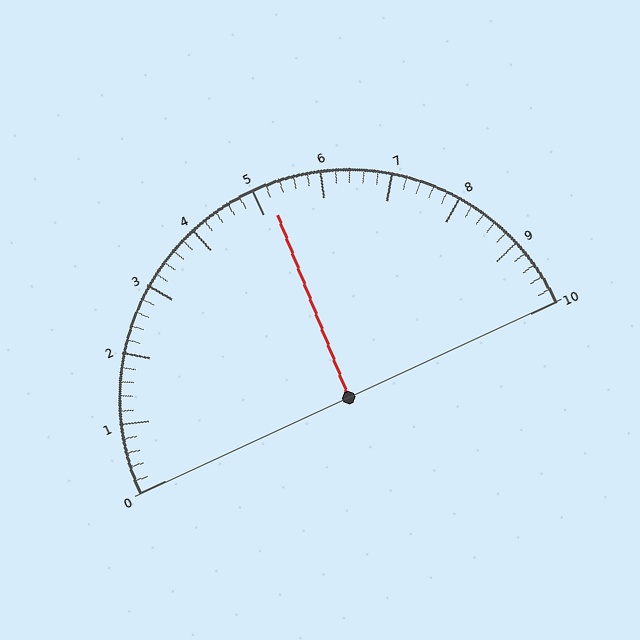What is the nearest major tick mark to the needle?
The nearest major tick mark is 5.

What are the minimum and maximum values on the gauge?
The gauge ranges from 0 to 10.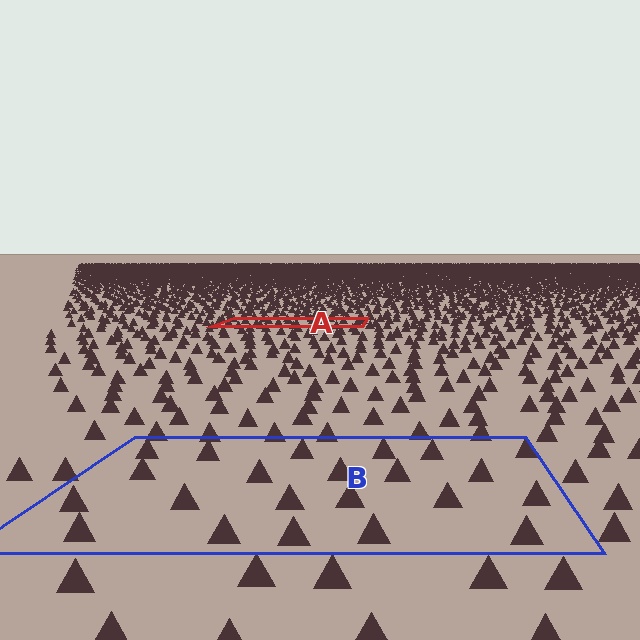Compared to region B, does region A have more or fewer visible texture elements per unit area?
Region A has more texture elements per unit area — they are packed more densely because it is farther away.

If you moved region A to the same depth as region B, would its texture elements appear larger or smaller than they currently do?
They would appear larger. At a closer depth, the same texture elements are projected at a bigger on-screen size.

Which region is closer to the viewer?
Region B is closer. The texture elements there are larger and more spread out.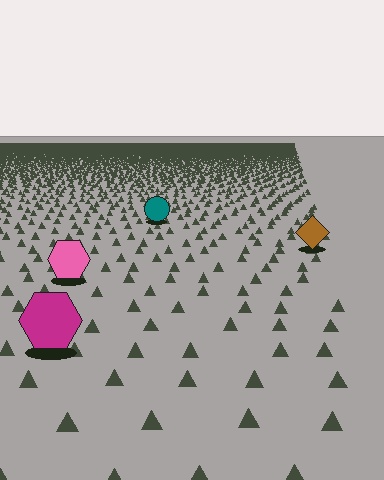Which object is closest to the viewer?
The magenta hexagon is closest. The texture marks near it are larger and more spread out.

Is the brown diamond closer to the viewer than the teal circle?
Yes. The brown diamond is closer — you can tell from the texture gradient: the ground texture is coarser near it.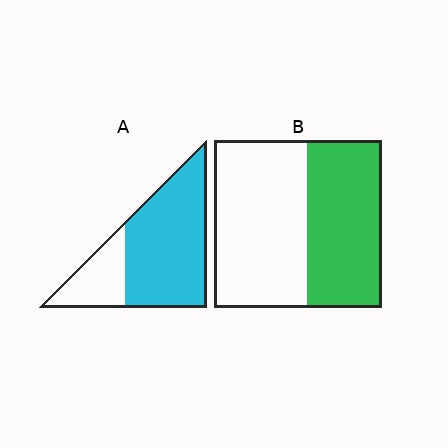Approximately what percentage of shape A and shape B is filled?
A is approximately 75% and B is approximately 45%.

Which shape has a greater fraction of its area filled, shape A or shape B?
Shape A.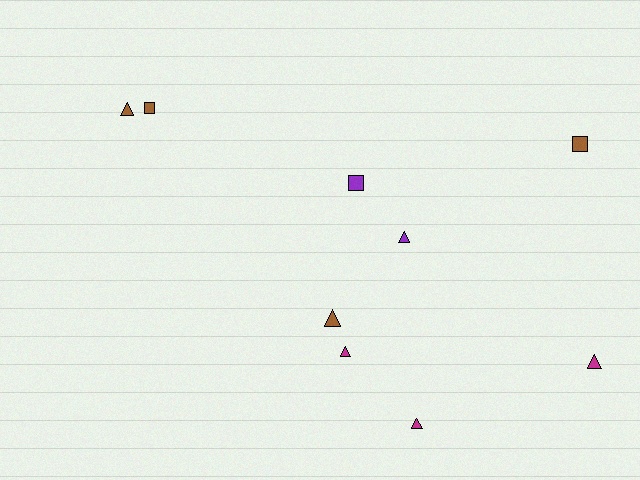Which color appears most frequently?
Brown, with 4 objects.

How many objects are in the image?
There are 9 objects.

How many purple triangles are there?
There is 1 purple triangle.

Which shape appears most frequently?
Triangle, with 6 objects.